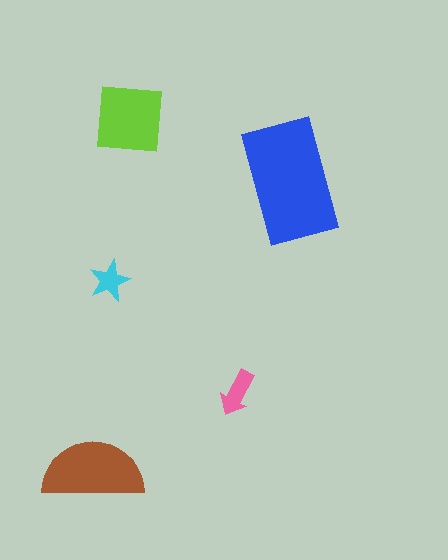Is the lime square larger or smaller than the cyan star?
Larger.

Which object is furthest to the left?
The brown semicircle is leftmost.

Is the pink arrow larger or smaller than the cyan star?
Larger.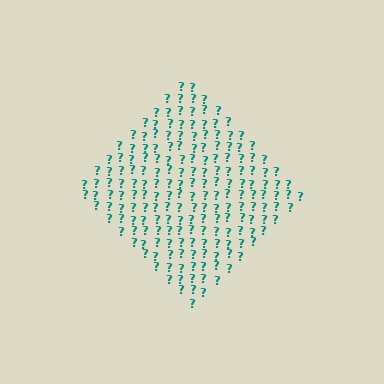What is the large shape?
The large shape is a diamond.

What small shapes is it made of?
It is made of small question marks.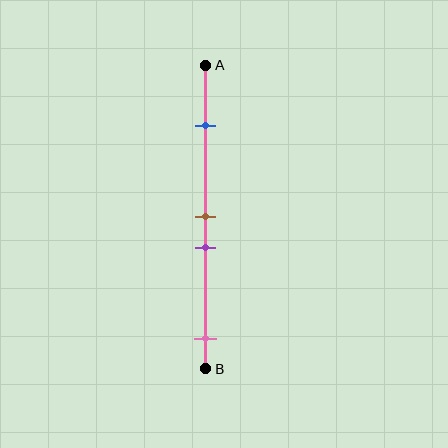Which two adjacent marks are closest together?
The brown and purple marks are the closest adjacent pair.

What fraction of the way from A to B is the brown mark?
The brown mark is approximately 50% (0.5) of the way from A to B.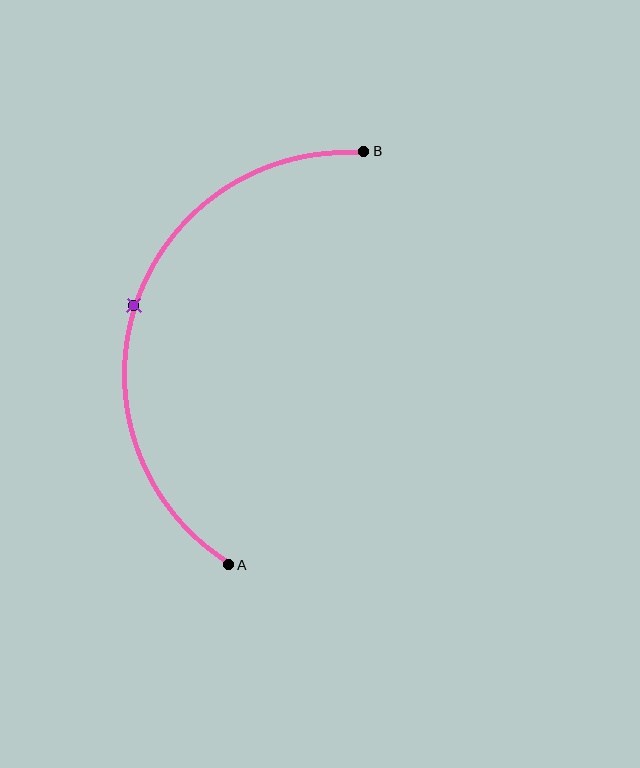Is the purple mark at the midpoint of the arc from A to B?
Yes. The purple mark lies on the arc at equal arc-length from both A and B — it is the arc midpoint.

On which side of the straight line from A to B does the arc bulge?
The arc bulges to the left of the straight line connecting A and B.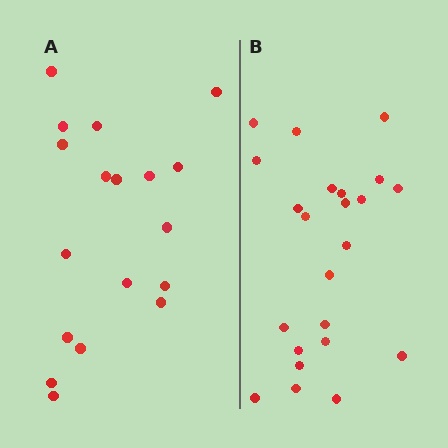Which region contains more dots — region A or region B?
Region B (the right region) has more dots.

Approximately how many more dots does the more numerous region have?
Region B has about 5 more dots than region A.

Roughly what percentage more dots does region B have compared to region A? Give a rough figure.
About 30% more.